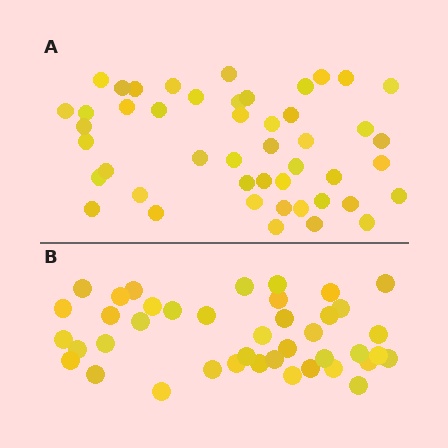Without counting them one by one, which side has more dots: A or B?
Region A (the top region) has more dots.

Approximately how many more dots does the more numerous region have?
Region A has about 6 more dots than region B.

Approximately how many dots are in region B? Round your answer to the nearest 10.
About 40 dots. (The exact count is 41, which rounds to 40.)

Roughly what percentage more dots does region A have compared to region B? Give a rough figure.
About 15% more.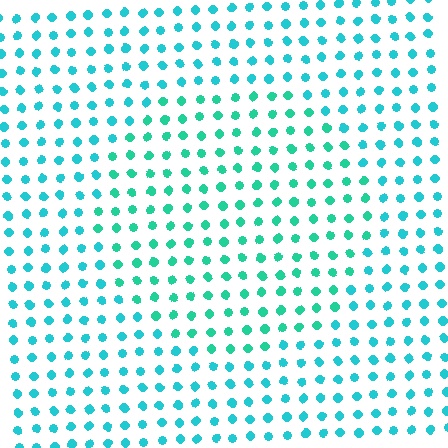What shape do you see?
I see a circle.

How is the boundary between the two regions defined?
The boundary is defined purely by a slight shift in hue (about 22 degrees). Spacing, size, and orientation are identical on both sides.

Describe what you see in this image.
The image is filled with small cyan elements in a uniform arrangement. A circle-shaped region is visible where the elements are tinted to a slightly different hue, forming a subtle color boundary.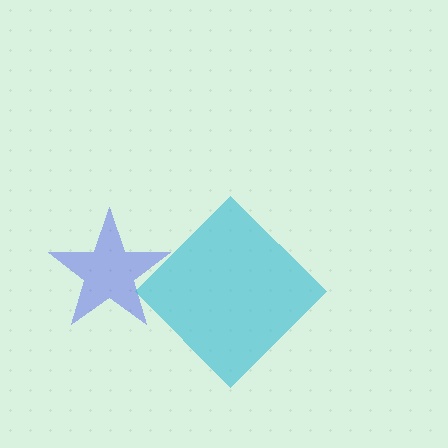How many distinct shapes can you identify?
There are 2 distinct shapes: a blue star, a cyan diamond.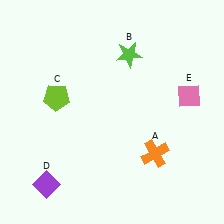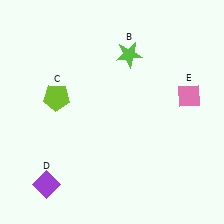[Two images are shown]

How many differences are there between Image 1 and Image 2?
There is 1 difference between the two images.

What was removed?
The orange cross (A) was removed in Image 2.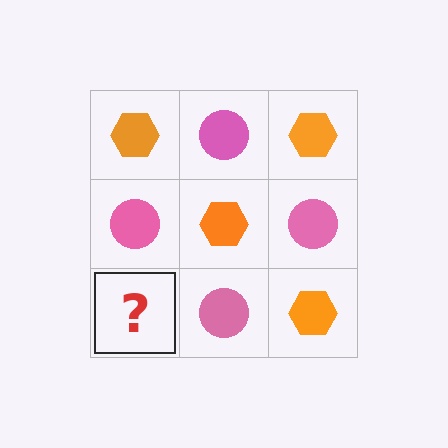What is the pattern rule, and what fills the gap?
The rule is that it alternates orange hexagon and pink circle in a checkerboard pattern. The gap should be filled with an orange hexagon.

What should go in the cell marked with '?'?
The missing cell should contain an orange hexagon.